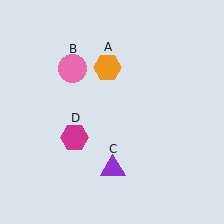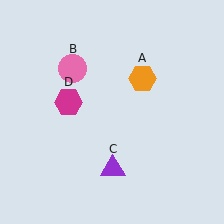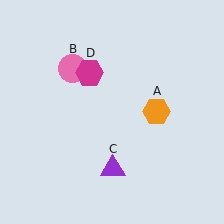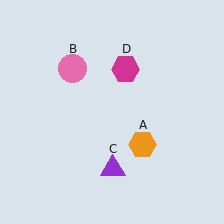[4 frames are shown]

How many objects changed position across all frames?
2 objects changed position: orange hexagon (object A), magenta hexagon (object D).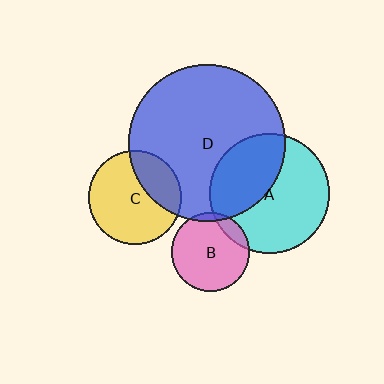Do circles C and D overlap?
Yes.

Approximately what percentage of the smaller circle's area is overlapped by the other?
Approximately 30%.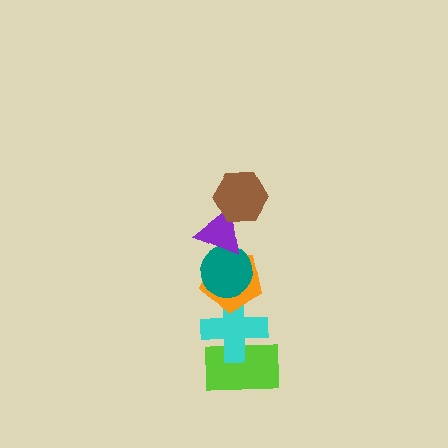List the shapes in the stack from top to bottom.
From top to bottom: the brown hexagon, the purple triangle, the teal circle, the orange pentagon, the cyan cross, the lime rectangle.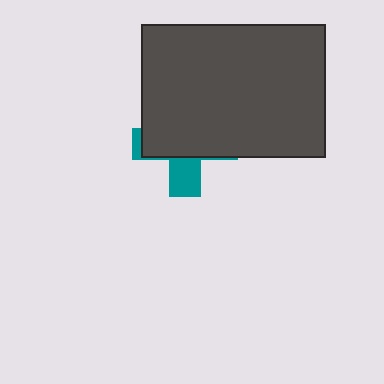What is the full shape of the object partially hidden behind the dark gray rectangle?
The partially hidden object is a teal cross.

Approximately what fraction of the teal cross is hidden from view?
Roughly 70% of the teal cross is hidden behind the dark gray rectangle.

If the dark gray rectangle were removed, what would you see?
You would see the complete teal cross.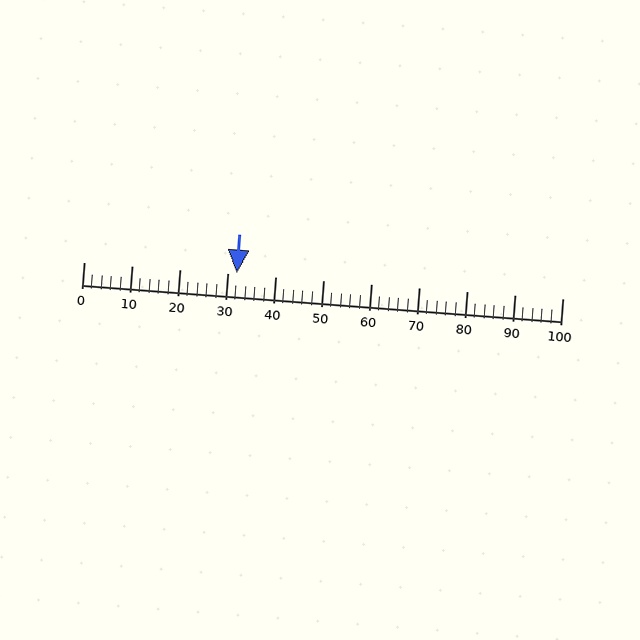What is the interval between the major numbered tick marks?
The major tick marks are spaced 10 units apart.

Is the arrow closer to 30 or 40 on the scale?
The arrow is closer to 30.